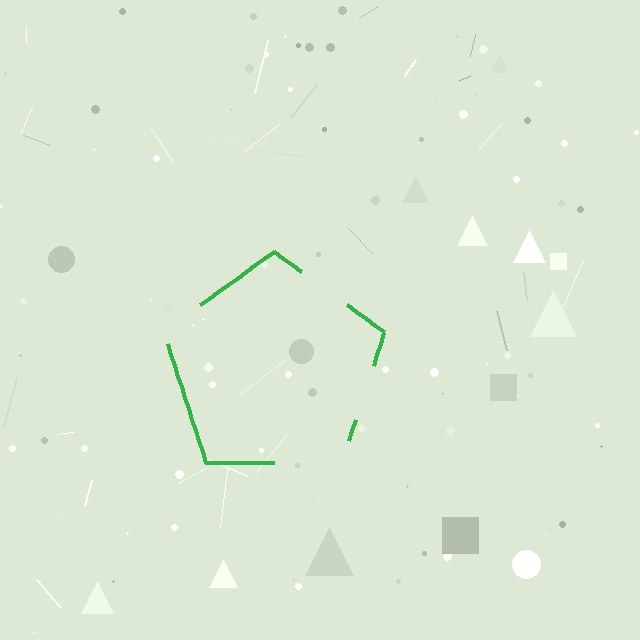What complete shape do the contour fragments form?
The contour fragments form a pentagon.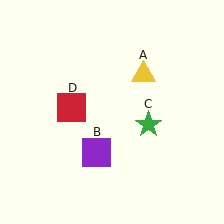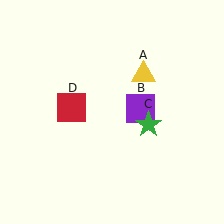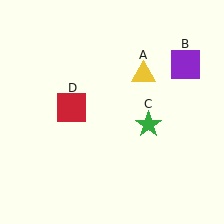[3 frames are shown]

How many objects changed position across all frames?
1 object changed position: purple square (object B).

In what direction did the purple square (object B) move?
The purple square (object B) moved up and to the right.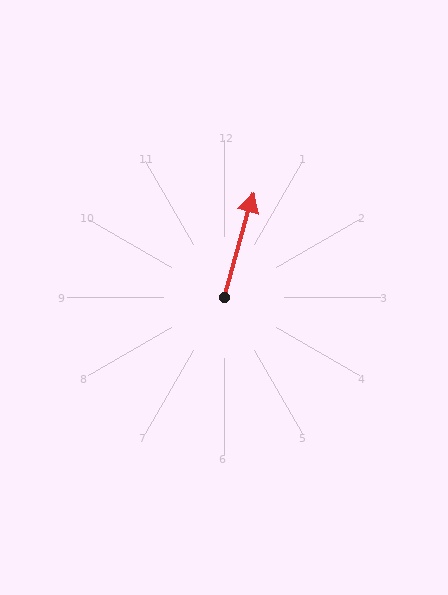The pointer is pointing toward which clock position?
Roughly 1 o'clock.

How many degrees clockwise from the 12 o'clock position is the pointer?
Approximately 15 degrees.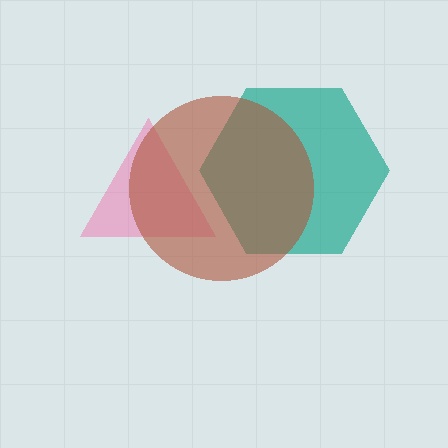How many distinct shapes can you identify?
There are 3 distinct shapes: a teal hexagon, a pink triangle, a brown circle.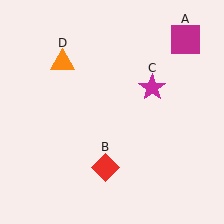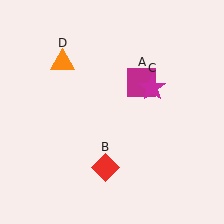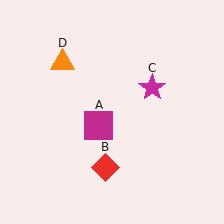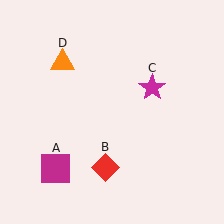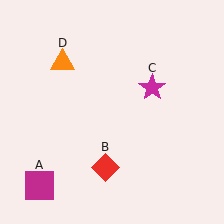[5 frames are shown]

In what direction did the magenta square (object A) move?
The magenta square (object A) moved down and to the left.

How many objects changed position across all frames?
1 object changed position: magenta square (object A).